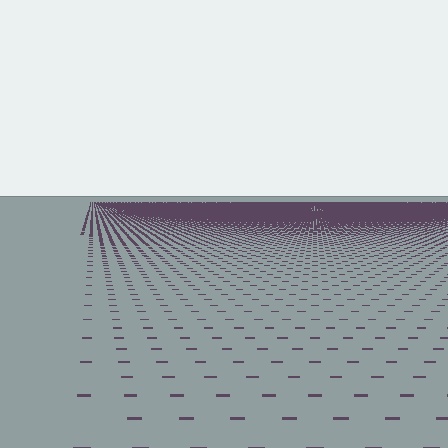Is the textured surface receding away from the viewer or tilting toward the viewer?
The surface is receding away from the viewer. Texture elements get smaller and denser toward the top.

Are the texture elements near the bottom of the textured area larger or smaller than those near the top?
Larger. Near the bottom, elements are closer to the viewer and appear at a bigger on-screen size.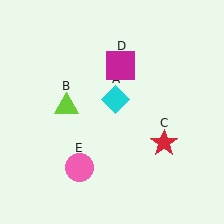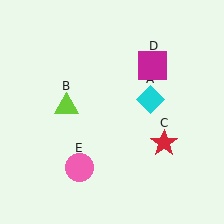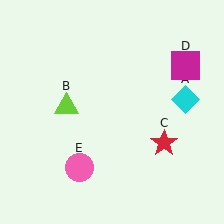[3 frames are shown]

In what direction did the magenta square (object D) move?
The magenta square (object D) moved right.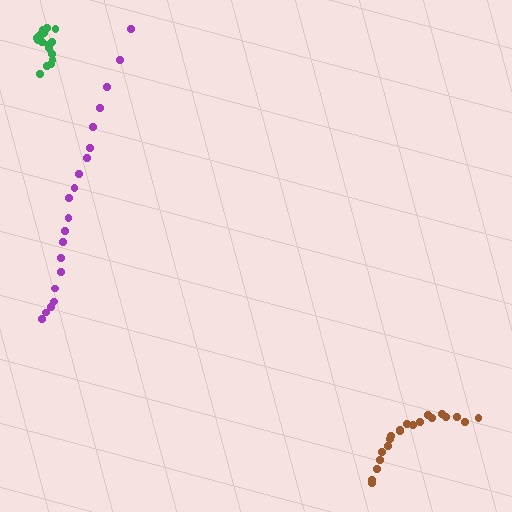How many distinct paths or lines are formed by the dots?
There are 3 distinct paths.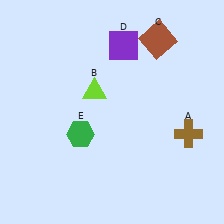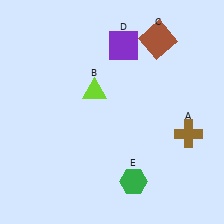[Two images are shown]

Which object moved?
The green hexagon (E) moved right.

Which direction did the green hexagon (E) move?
The green hexagon (E) moved right.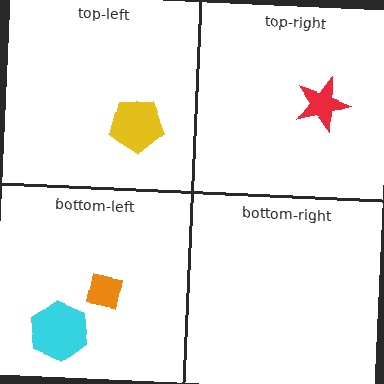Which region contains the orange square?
The bottom-left region.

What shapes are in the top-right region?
The red star.